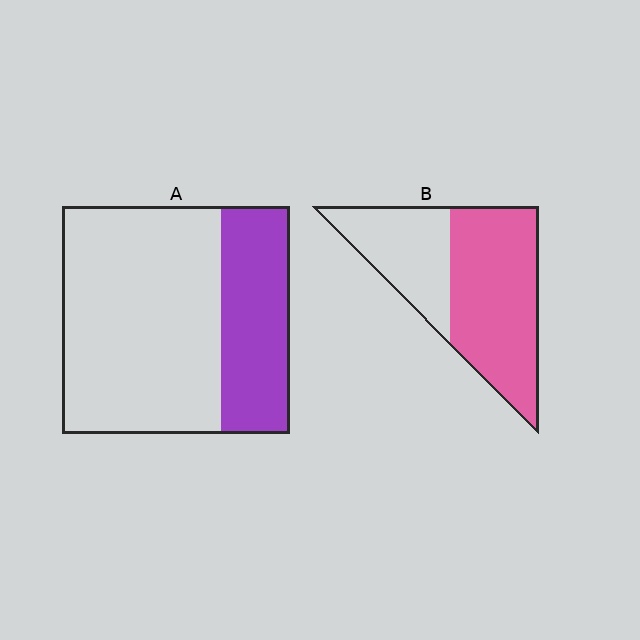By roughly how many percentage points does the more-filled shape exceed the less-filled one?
By roughly 35 percentage points (B over A).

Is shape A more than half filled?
No.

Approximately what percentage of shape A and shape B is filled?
A is approximately 30% and B is approximately 65%.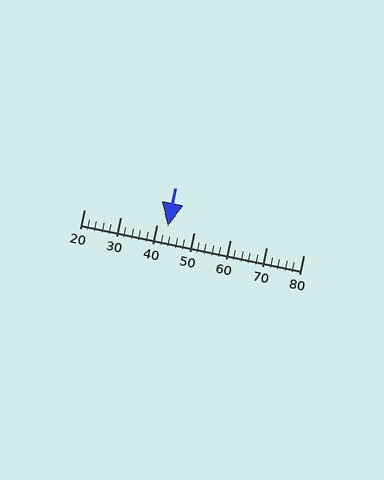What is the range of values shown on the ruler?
The ruler shows values from 20 to 80.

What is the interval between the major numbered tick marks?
The major tick marks are spaced 10 units apart.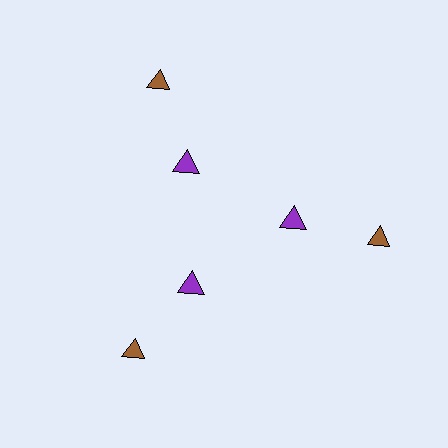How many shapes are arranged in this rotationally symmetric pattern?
There are 6 shapes, arranged in 3 groups of 2.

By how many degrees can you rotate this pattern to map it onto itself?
The pattern maps onto itself every 120 degrees of rotation.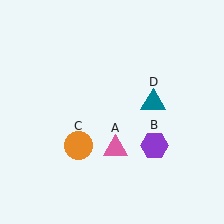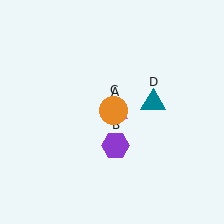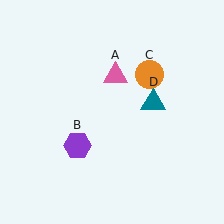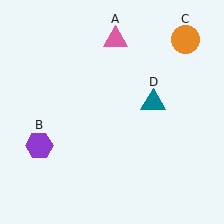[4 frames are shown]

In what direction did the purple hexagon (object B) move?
The purple hexagon (object B) moved left.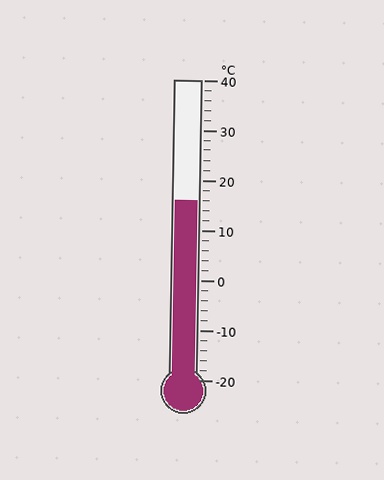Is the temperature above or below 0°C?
The temperature is above 0°C.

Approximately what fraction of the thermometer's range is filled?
The thermometer is filled to approximately 60% of its range.